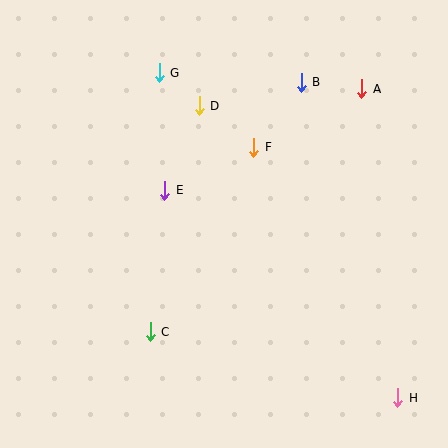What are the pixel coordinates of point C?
Point C is at (150, 332).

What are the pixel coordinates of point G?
Point G is at (159, 73).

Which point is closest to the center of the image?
Point E at (165, 190) is closest to the center.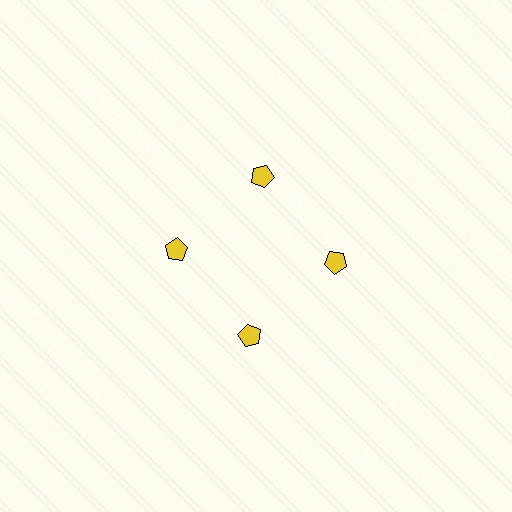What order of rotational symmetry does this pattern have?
This pattern has 4-fold rotational symmetry.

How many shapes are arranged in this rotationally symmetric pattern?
There are 4 shapes, arranged in 4 groups of 1.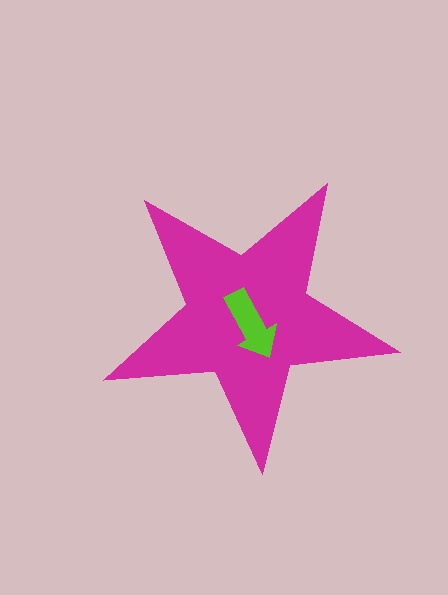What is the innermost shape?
The lime arrow.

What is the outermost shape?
The magenta star.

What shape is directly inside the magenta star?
The lime arrow.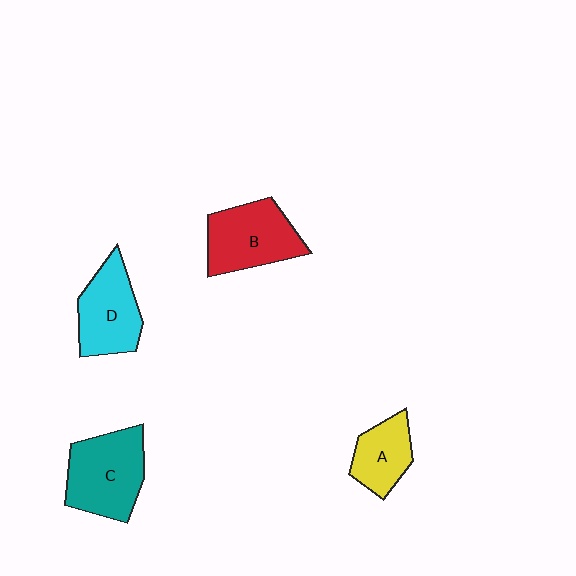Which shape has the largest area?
Shape C (teal).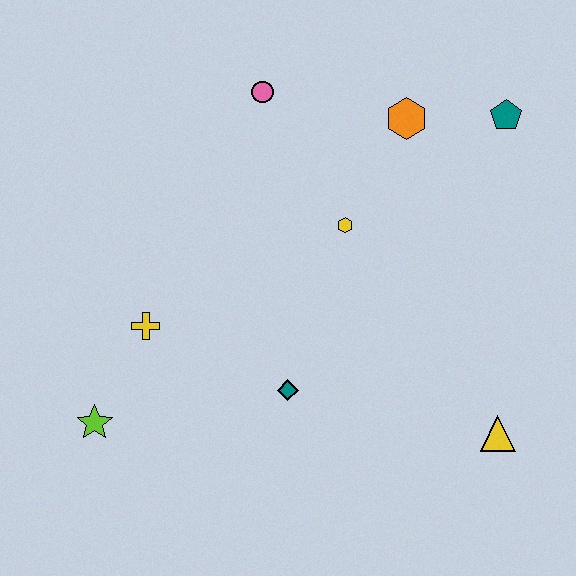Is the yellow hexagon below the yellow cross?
No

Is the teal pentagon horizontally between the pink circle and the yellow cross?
No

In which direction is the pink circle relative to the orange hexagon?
The pink circle is to the left of the orange hexagon.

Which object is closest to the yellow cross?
The lime star is closest to the yellow cross.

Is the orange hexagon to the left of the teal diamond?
No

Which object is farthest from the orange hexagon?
The lime star is farthest from the orange hexagon.